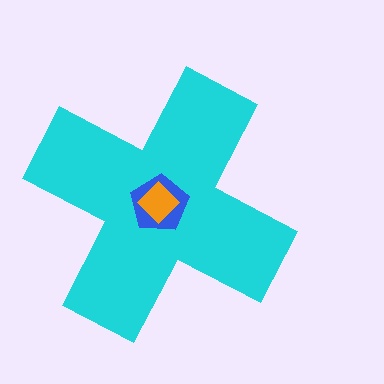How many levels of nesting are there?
3.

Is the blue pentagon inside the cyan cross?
Yes.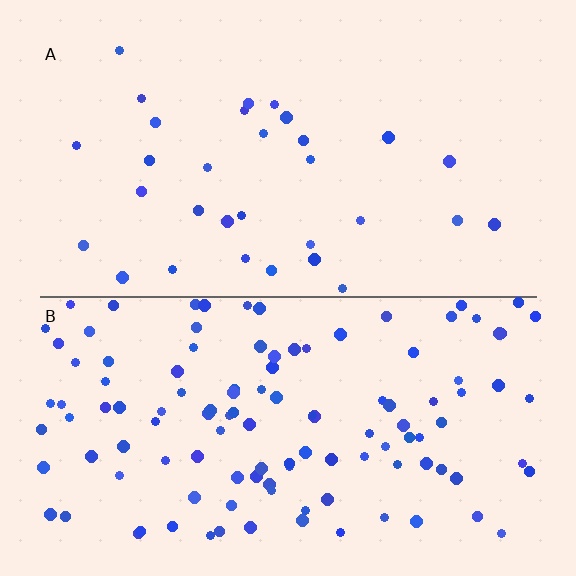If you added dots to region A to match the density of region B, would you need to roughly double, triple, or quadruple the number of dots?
Approximately quadruple.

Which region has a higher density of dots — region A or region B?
B (the bottom).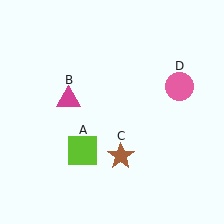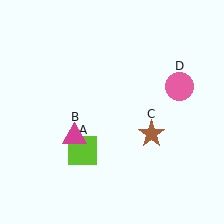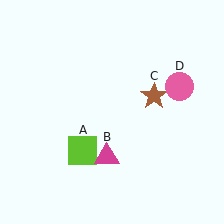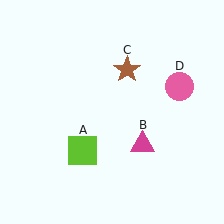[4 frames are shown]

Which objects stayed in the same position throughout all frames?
Lime square (object A) and pink circle (object D) remained stationary.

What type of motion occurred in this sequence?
The magenta triangle (object B), brown star (object C) rotated counterclockwise around the center of the scene.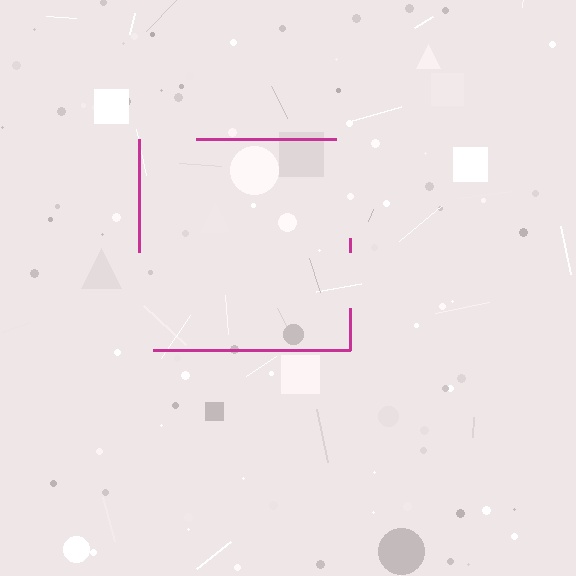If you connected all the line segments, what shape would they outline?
They would outline a square.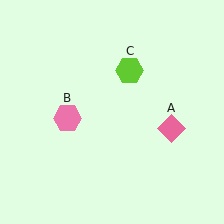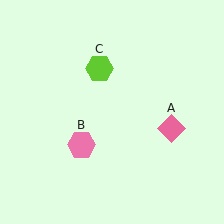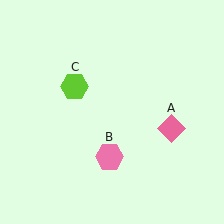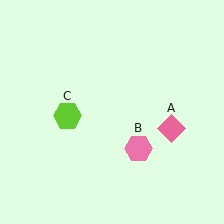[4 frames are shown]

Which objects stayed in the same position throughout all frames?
Pink diamond (object A) remained stationary.